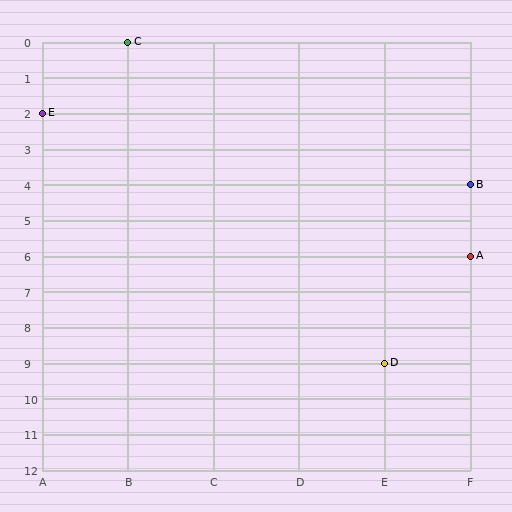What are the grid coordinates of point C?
Point C is at grid coordinates (B, 0).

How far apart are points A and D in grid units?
Points A and D are 1 column and 3 rows apart (about 3.2 grid units diagonally).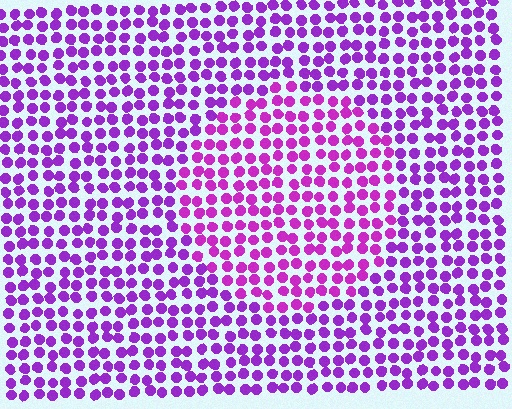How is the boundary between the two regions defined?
The boundary is defined purely by a slight shift in hue (about 21 degrees). Spacing, size, and orientation are identical on both sides.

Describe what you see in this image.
The image is filled with small purple elements in a uniform arrangement. A circle-shaped region is visible where the elements are tinted to a slightly different hue, forming a subtle color boundary.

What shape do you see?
I see a circle.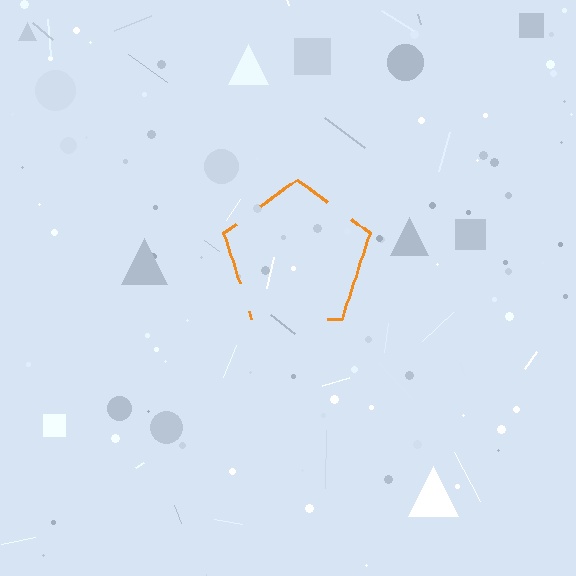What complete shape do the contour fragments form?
The contour fragments form a pentagon.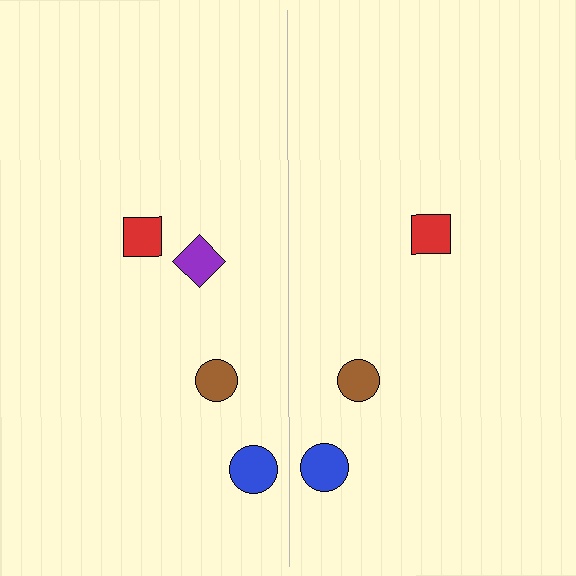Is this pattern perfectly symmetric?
No, the pattern is not perfectly symmetric. A purple diamond is missing from the right side.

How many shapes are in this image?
There are 7 shapes in this image.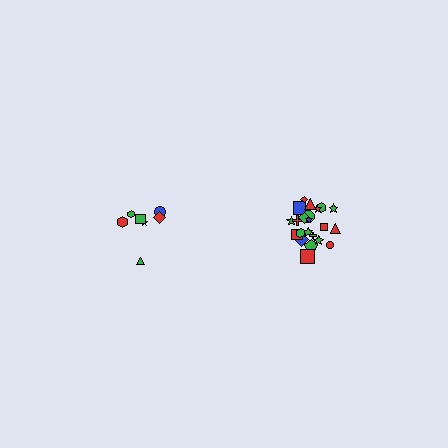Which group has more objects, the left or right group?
The right group.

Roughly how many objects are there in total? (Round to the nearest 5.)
Roughly 30 objects in total.